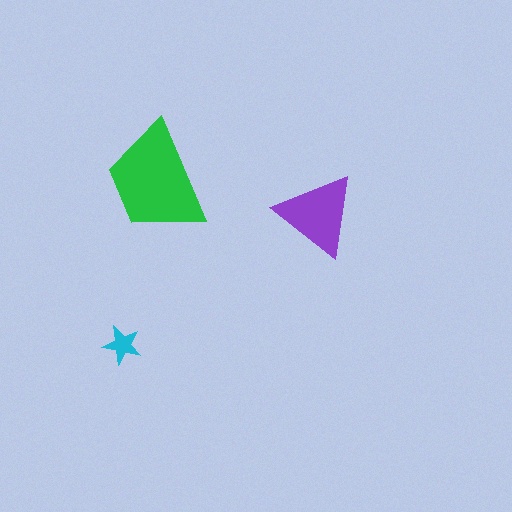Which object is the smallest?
The cyan star.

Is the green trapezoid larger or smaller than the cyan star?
Larger.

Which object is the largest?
The green trapezoid.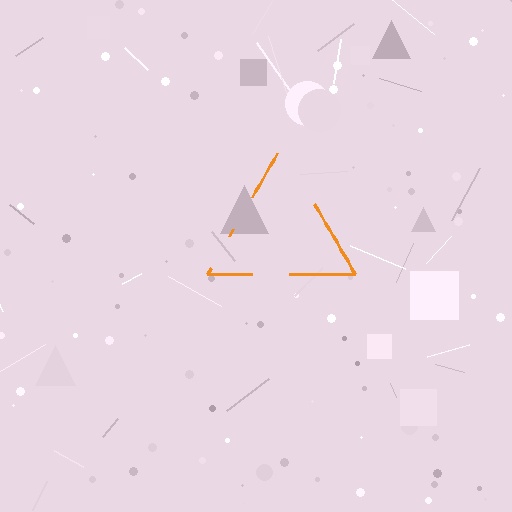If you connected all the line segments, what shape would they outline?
They would outline a triangle.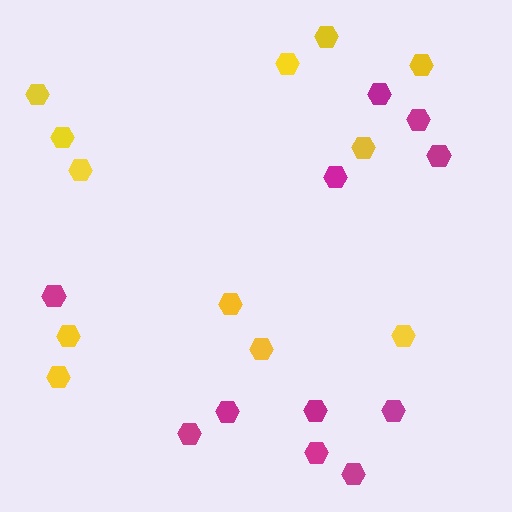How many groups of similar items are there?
There are 2 groups: one group of yellow hexagons (12) and one group of magenta hexagons (11).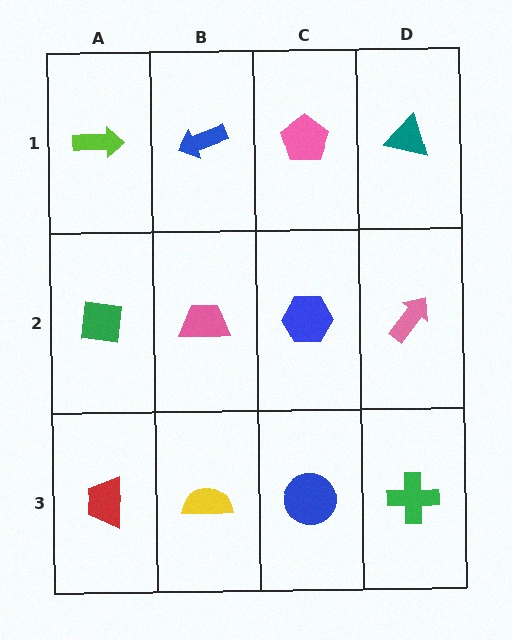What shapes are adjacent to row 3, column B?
A pink trapezoid (row 2, column B), a red trapezoid (row 3, column A), a blue circle (row 3, column C).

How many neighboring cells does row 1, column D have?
2.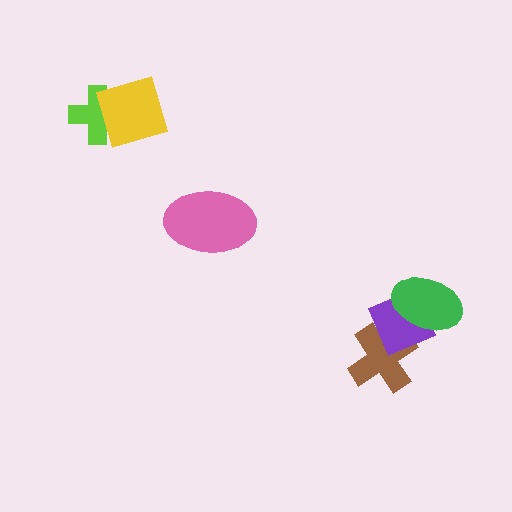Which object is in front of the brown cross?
The purple diamond is in front of the brown cross.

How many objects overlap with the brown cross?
1 object overlaps with the brown cross.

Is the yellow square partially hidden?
No, no other shape covers it.